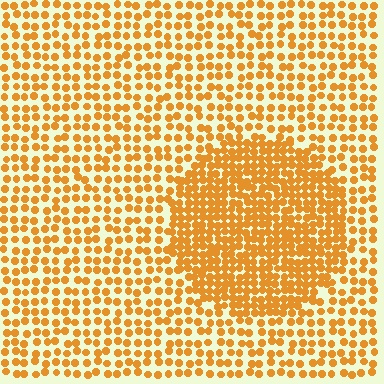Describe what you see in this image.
The image contains small orange elements arranged at two different densities. A circle-shaped region is visible where the elements are more densely packed than the surrounding area.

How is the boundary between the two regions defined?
The boundary is defined by a change in element density (approximately 1.9x ratio). All elements are the same color, size, and shape.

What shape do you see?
I see a circle.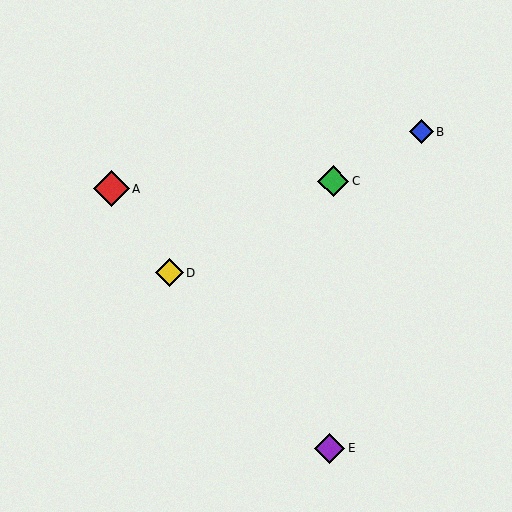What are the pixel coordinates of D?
Object D is at (170, 273).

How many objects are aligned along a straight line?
3 objects (B, C, D) are aligned along a straight line.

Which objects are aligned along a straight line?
Objects B, C, D are aligned along a straight line.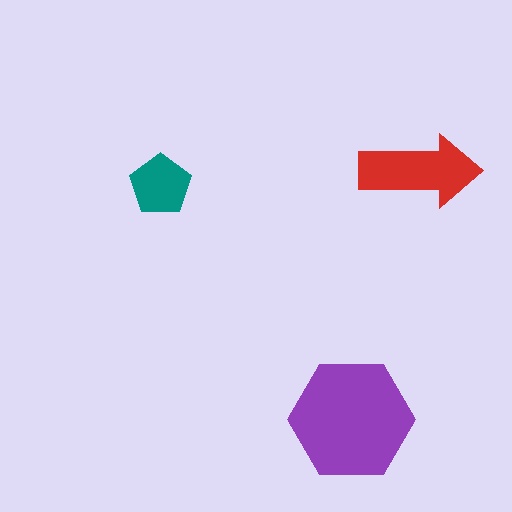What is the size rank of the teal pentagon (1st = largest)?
3rd.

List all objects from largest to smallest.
The purple hexagon, the red arrow, the teal pentagon.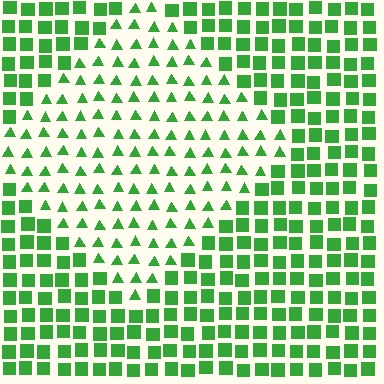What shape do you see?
I see a diamond.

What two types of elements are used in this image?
The image uses triangles inside the diamond region and squares outside it.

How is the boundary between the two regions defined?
The boundary is defined by a change in element shape: triangles inside vs. squares outside. All elements share the same color and spacing.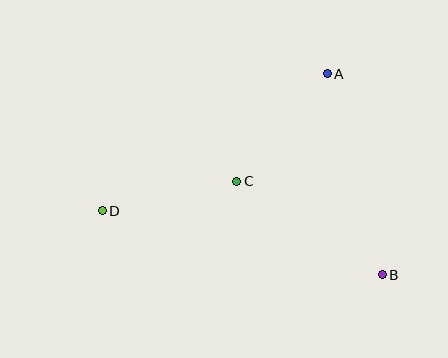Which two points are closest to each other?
Points C and D are closest to each other.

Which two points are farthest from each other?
Points B and D are farthest from each other.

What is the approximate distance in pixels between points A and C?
The distance between A and C is approximately 140 pixels.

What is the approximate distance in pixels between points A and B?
The distance between A and B is approximately 208 pixels.